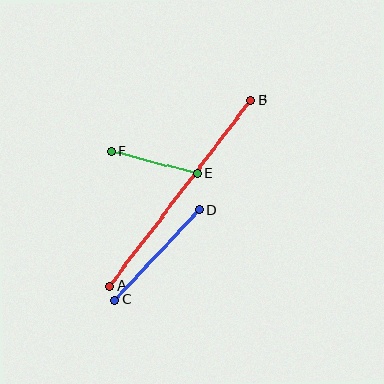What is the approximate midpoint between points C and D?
The midpoint is at approximately (157, 255) pixels.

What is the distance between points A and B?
The distance is approximately 233 pixels.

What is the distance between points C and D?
The distance is approximately 124 pixels.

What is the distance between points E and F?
The distance is approximately 88 pixels.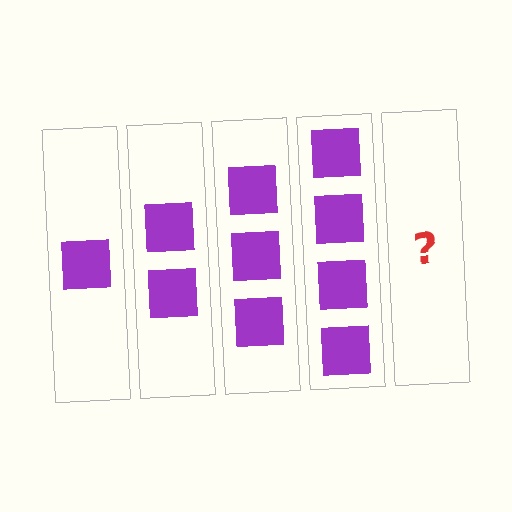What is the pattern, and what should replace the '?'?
The pattern is that each step adds one more square. The '?' should be 5 squares.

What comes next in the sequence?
The next element should be 5 squares.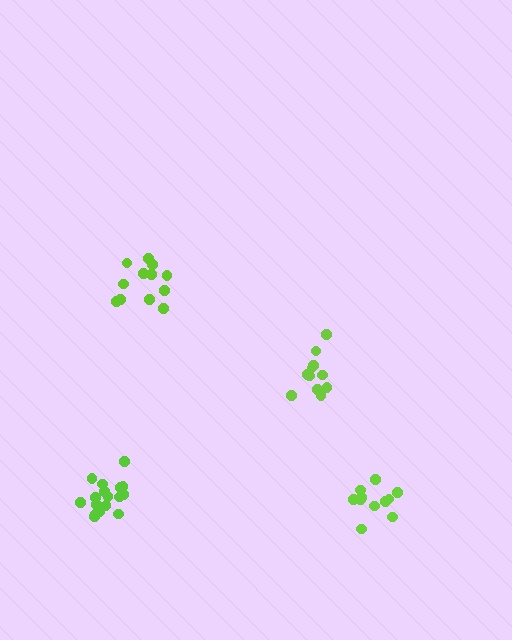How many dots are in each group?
Group 1: 17 dots, Group 2: 11 dots, Group 3: 11 dots, Group 4: 12 dots (51 total).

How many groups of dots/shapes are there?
There are 4 groups.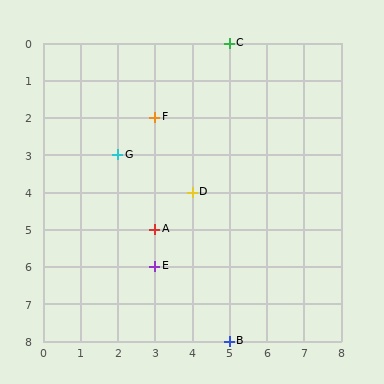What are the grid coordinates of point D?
Point D is at grid coordinates (4, 4).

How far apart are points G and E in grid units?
Points G and E are 1 column and 3 rows apart (about 3.2 grid units diagonally).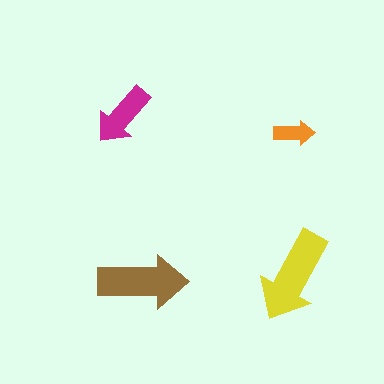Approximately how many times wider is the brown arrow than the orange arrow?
About 2 times wider.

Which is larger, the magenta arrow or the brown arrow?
The brown one.